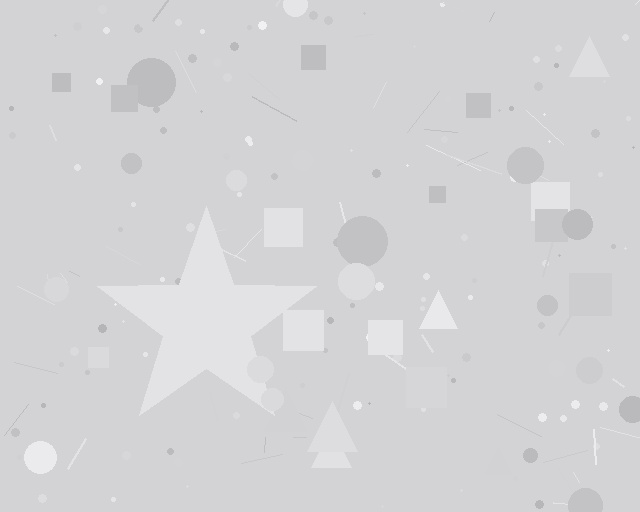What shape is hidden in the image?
A star is hidden in the image.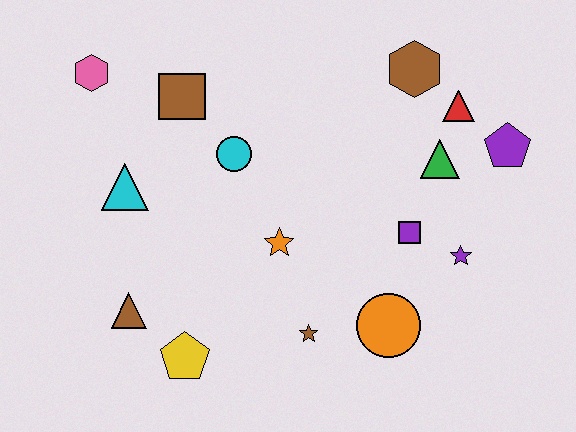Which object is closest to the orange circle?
The brown star is closest to the orange circle.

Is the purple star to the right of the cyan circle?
Yes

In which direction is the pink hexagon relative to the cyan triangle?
The pink hexagon is above the cyan triangle.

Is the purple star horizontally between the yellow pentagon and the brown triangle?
No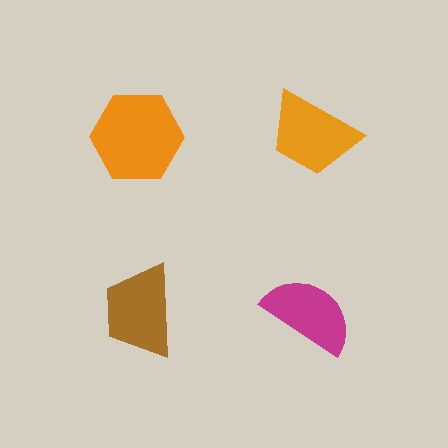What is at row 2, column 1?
A brown trapezoid.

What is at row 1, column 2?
An orange trapezoid.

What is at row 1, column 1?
An orange hexagon.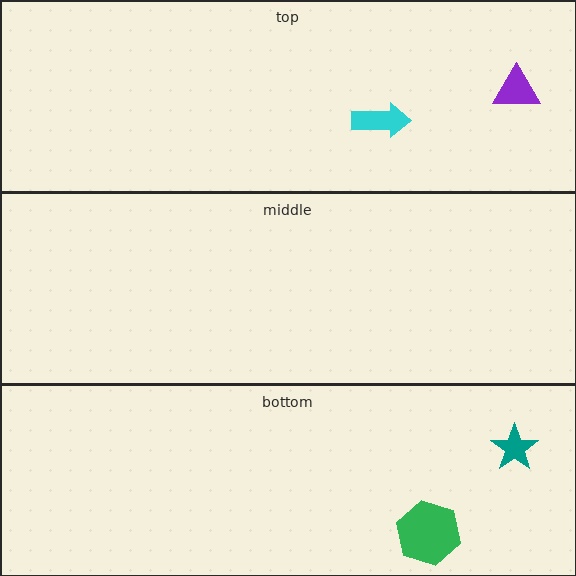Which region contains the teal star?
The bottom region.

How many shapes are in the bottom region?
2.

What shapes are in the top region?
The purple triangle, the cyan arrow.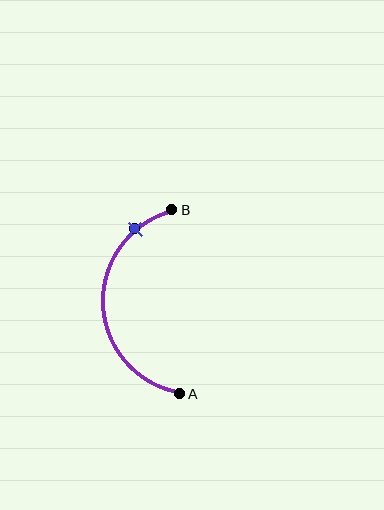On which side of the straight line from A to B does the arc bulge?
The arc bulges to the left of the straight line connecting A and B.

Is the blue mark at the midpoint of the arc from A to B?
No. The blue mark lies on the arc but is closer to endpoint B. The arc midpoint would be at the point on the curve equidistant along the arc from both A and B.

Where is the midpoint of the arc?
The arc midpoint is the point on the curve farthest from the straight line joining A and B. It sits to the left of that line.